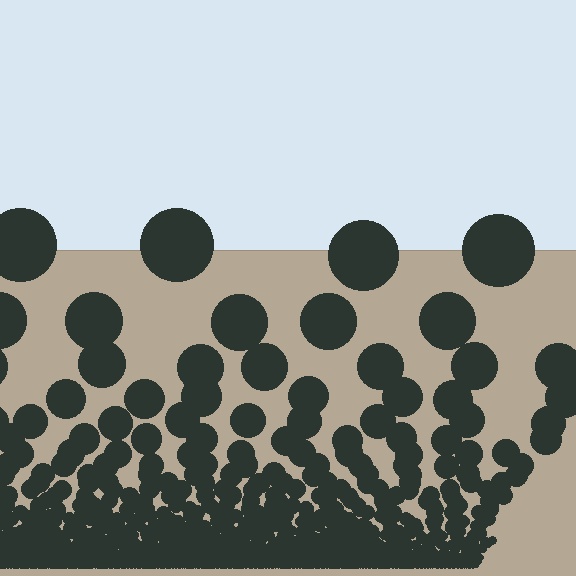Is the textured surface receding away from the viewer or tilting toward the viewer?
The surface appears to tilt toward the viewer. Texture elements get larger and sparser toward the top.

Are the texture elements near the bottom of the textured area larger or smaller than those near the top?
Smaller. The gradient is inverted — elements near the bottom are smaller and denser.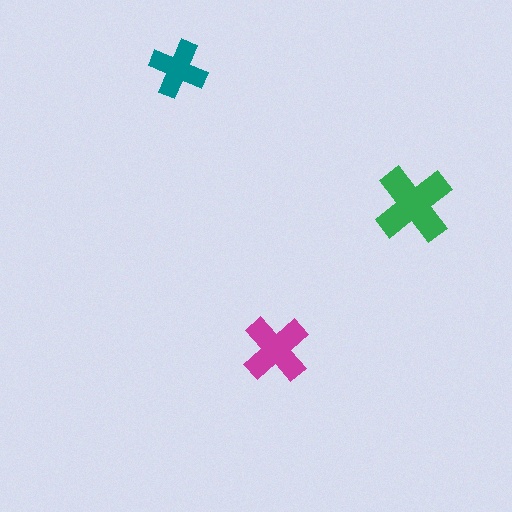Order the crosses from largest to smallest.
the green one, the magenta one, the teal one.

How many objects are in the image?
There are 3 objects in the image.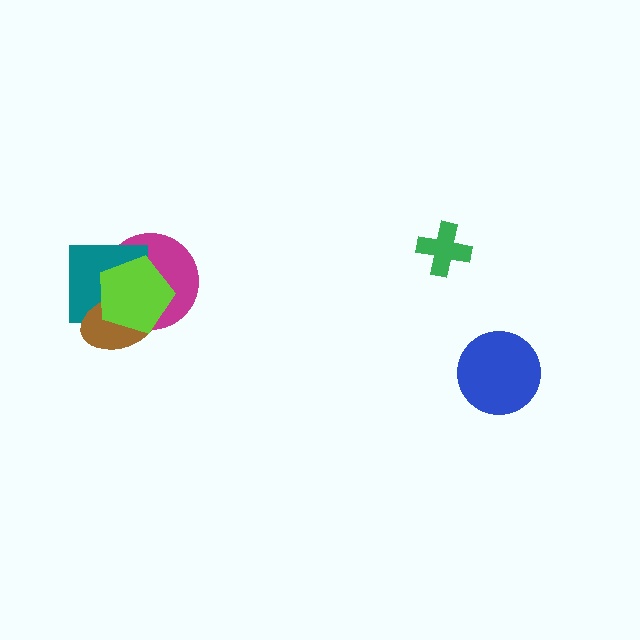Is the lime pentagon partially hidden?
No, no other shape covers it.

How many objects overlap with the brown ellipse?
3 objects overlap with the brown ellipse.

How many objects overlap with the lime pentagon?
3 objects overlap with the lime pentagon.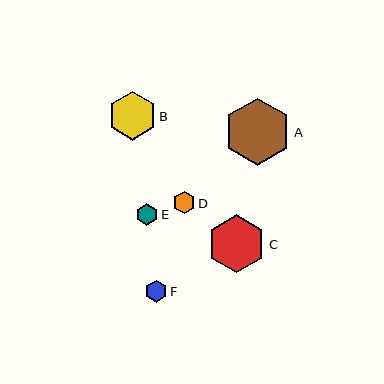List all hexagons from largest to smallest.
From largest to smallest: A, C, B, D, F, E.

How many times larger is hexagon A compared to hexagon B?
Hexagon A is approximately 1.4 times the size of hexagon B.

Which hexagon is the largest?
Hexagon A is the largest with a size of approximately 67 pixels.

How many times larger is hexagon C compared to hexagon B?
Hexagon C is approximately 1.2 times the size of hexagon B.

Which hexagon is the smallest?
Hexagon E is the smallest with a size of approximately 22 pixels.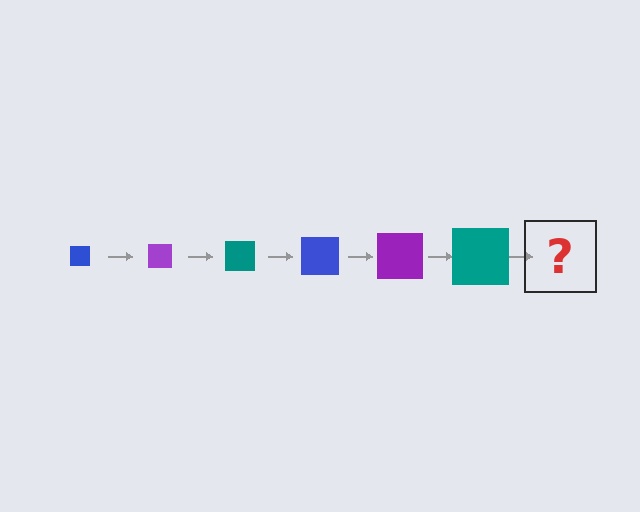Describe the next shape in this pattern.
It should be a blue square, larger than the previous one.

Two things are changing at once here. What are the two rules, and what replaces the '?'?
The two rules are that the square grows larger each step and the color cycles through blue, purple, and teal. The '?' should be a blue square, larger than the previous one.